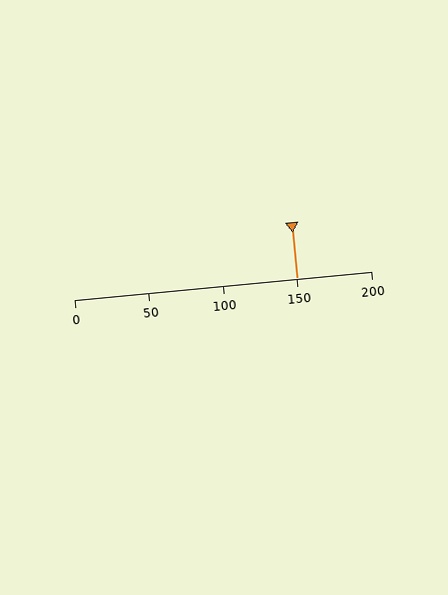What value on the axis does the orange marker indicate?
The marker indicates approximately 150.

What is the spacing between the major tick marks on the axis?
The major ticks are spaced 50 apart.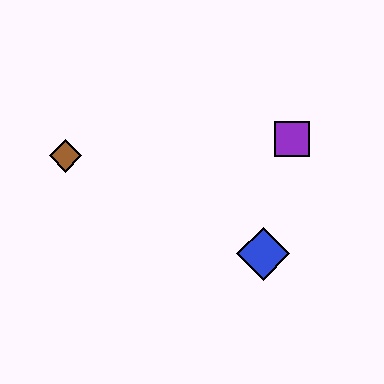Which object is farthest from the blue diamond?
The brown diamond is farthest from the blue diamond.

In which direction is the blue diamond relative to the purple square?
The blue diamond is below the purple square.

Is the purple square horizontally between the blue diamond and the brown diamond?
No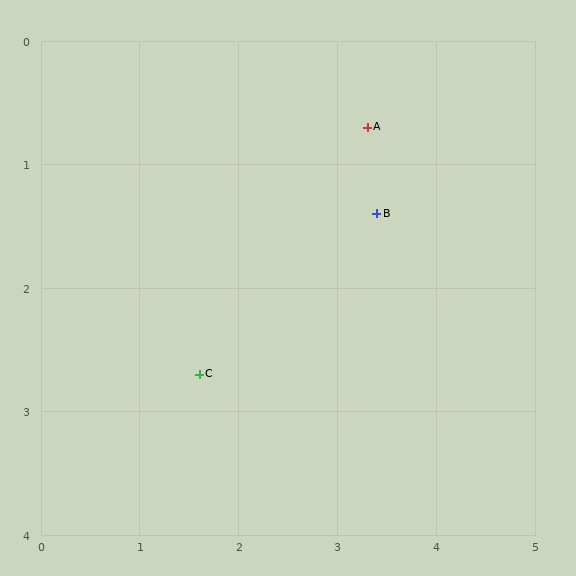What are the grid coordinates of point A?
Point A is at approximately (3.3, 0.7).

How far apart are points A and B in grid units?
Points A and B are about 0.7 grid units apart.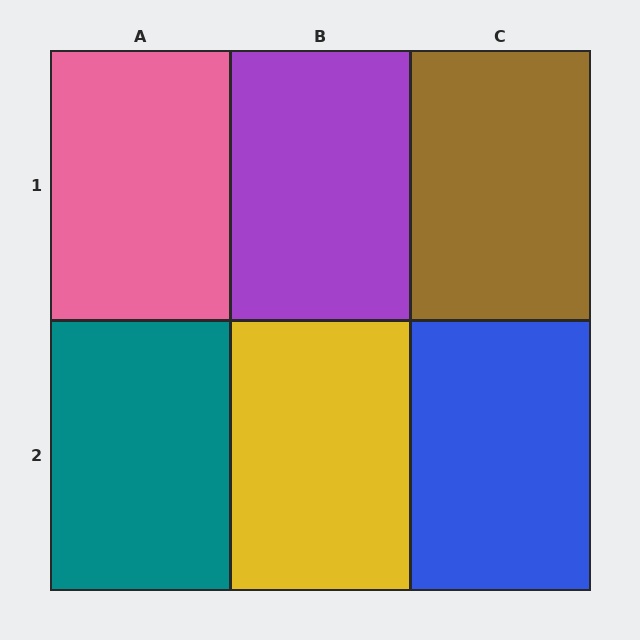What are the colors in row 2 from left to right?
Teal, yellow, blue.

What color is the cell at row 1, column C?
Brown.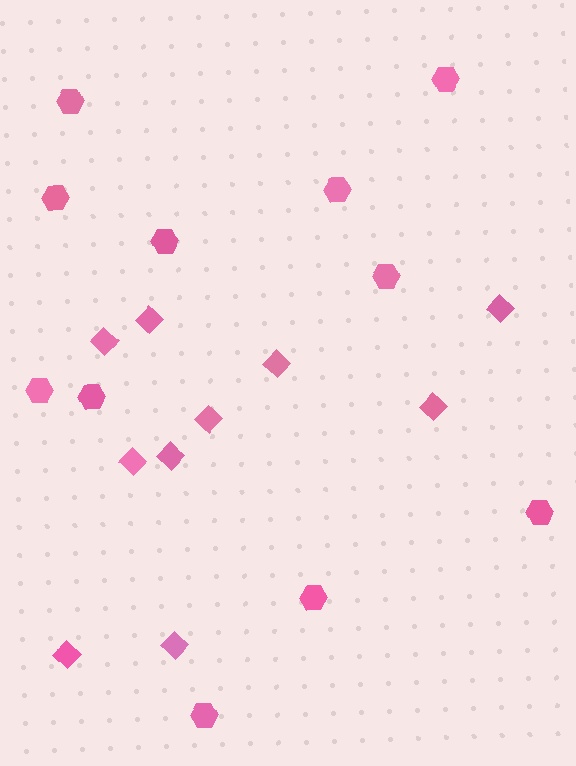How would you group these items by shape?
There are 2 groups: one group of hexagons (11) and one group of diamonds (10).